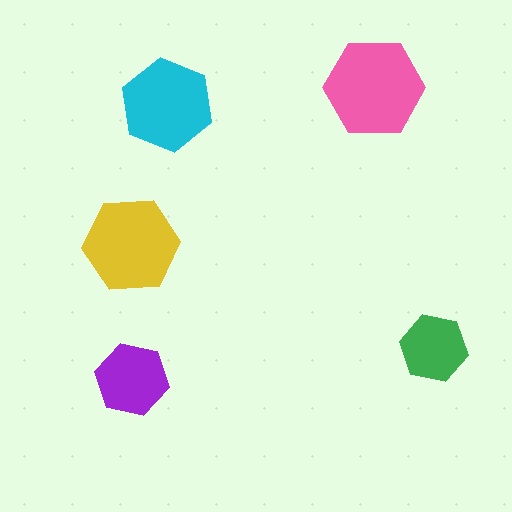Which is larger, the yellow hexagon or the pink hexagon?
The pink one.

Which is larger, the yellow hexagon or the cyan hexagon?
The yellow one.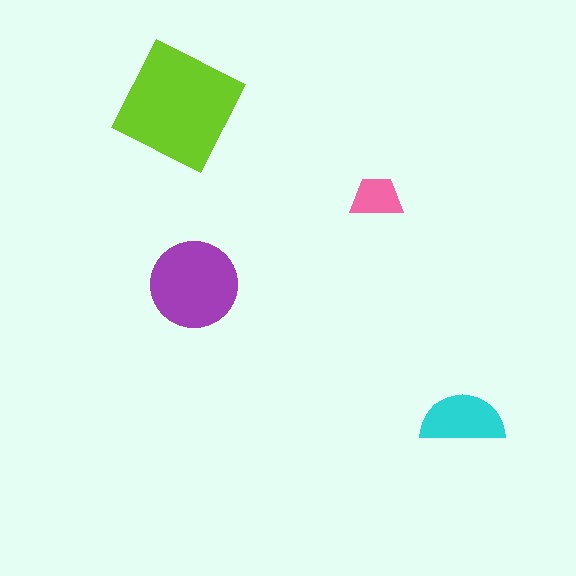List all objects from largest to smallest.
The lime square, the purple circle, the cyan semicircle, the pink trapezoid.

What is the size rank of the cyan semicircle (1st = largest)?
3rd.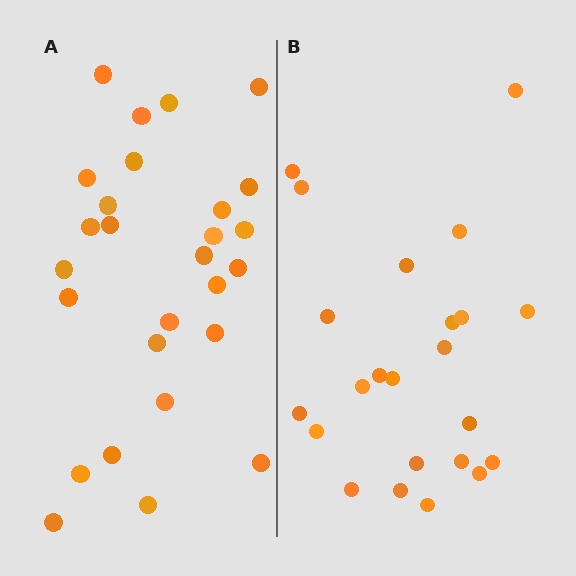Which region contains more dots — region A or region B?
Region A (the left region) has more dots.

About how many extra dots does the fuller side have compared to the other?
Region A has about 4 more dots than region B.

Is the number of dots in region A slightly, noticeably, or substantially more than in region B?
Region A has only slightly more — the two regions are fairly close. The ratio is roughly 1.2 to 1.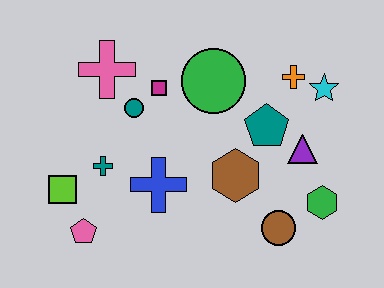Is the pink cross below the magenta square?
No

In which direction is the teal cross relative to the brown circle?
The teal cross is to the left of the brown circle.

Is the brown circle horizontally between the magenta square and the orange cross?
Yes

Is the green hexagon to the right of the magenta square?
Yes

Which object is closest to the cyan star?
The orange cross is closest to the cyan star.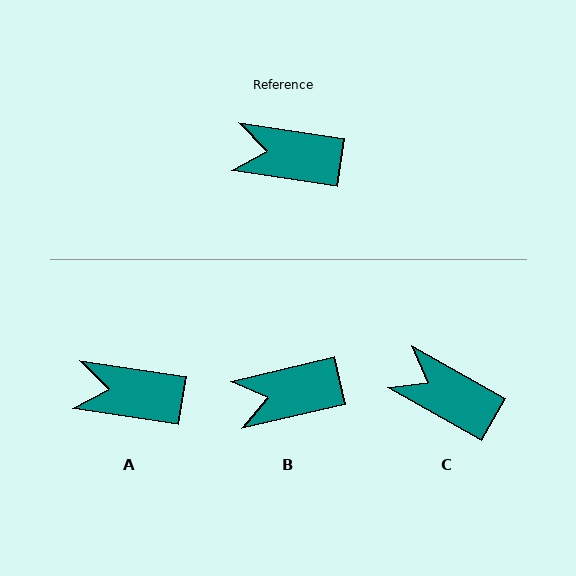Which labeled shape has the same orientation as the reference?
A.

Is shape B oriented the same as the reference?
No, it is off by about 22 degrees.